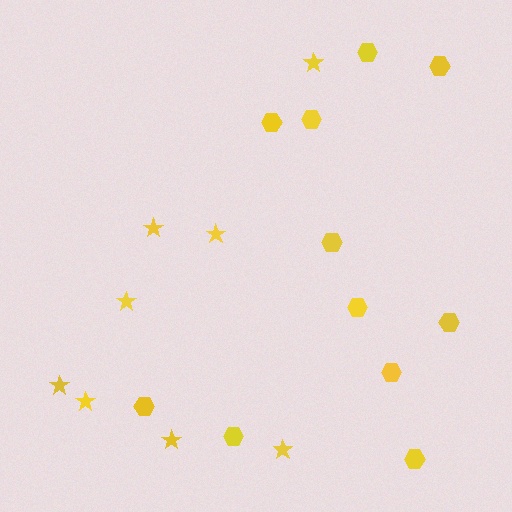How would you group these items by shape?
There are 2 groups: one group of hexagons (11) and one group of stars (8).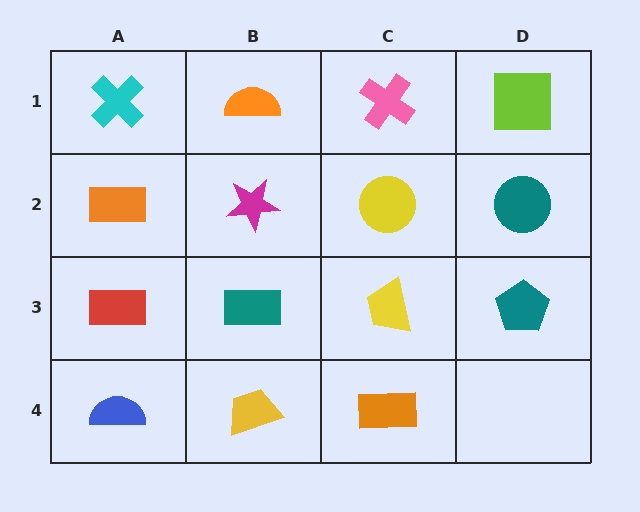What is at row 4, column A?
A blue semicircle.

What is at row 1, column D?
A lime square.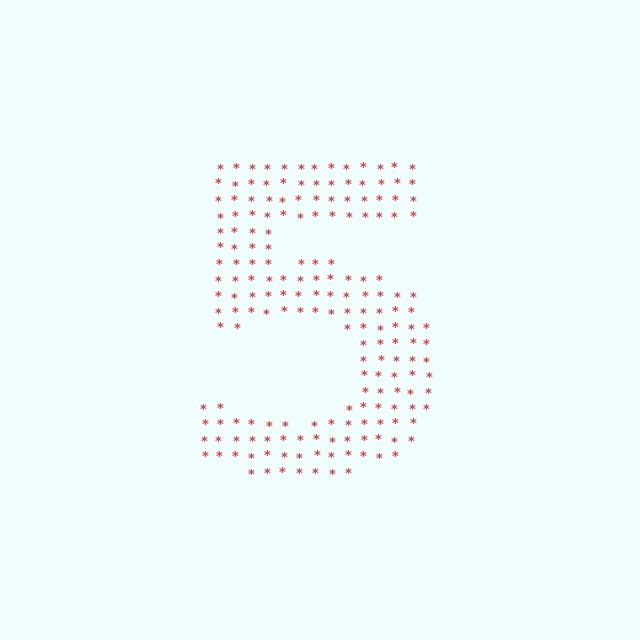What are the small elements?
The small elements are asterisks.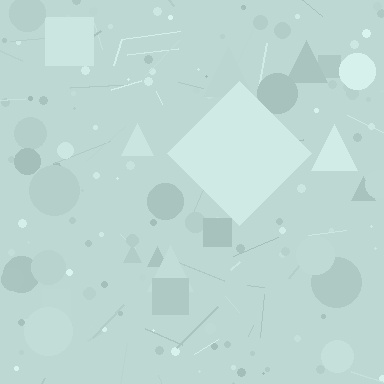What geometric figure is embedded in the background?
A diamond is embedded in the background.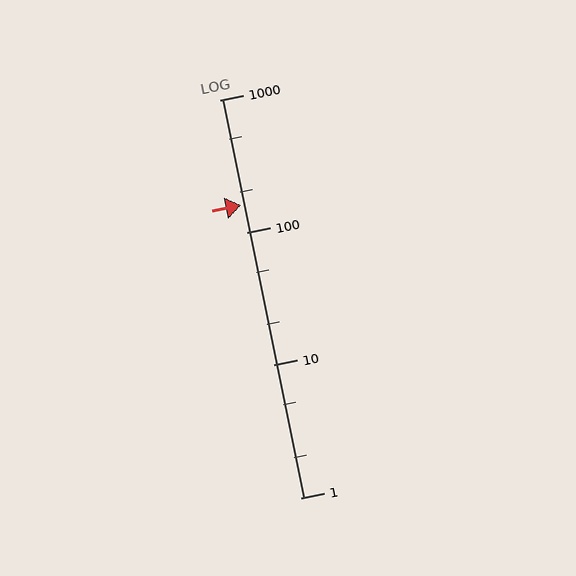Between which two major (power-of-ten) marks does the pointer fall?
The pointer is between 100 and 1000.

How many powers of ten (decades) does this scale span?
The scale spans 3 decades, from 1 to 1000.